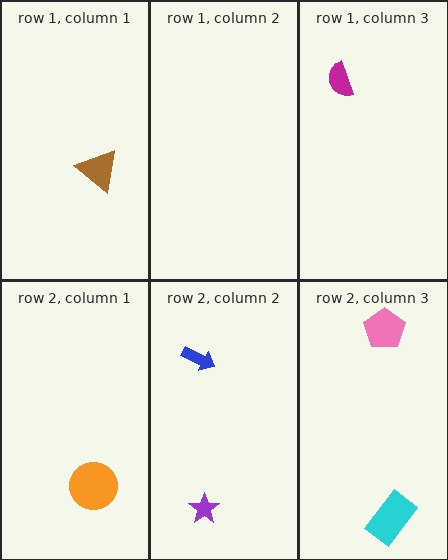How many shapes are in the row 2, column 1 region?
1.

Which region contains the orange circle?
The row 2, column 1 region.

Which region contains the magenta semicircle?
The row 1, column 3 region.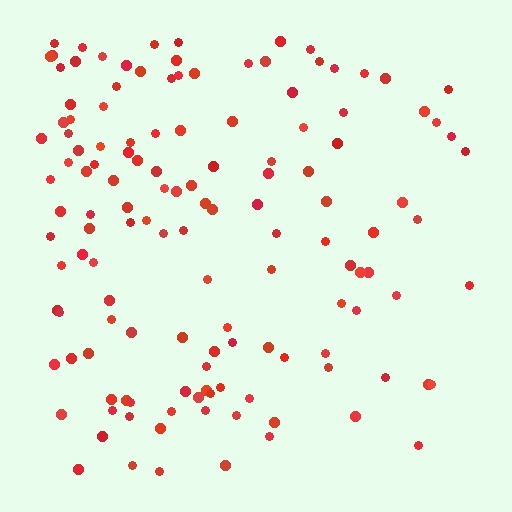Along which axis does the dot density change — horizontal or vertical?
Horizontal.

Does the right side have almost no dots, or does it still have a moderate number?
Still a moderate number, just noticeably fewer than the left.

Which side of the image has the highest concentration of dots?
The left.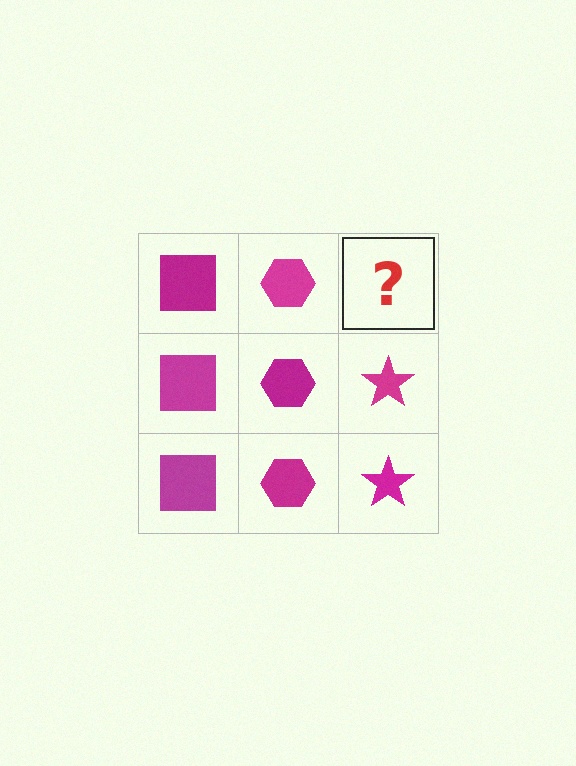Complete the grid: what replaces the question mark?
The question mark should be replaced with a magenta star.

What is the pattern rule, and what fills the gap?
The rule is that each column has a consistent shape. The gap should be filled with a magenta star.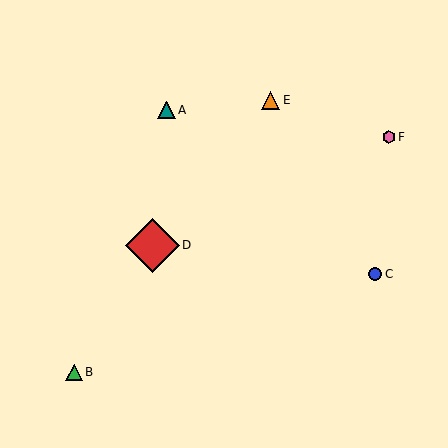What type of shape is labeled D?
Shape D is a red diamond.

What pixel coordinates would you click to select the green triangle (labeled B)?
Click at (74, 372) to select the green triangle B.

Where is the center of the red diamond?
The center of the red diamond is at (152, 245).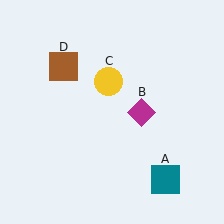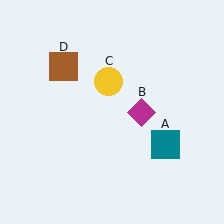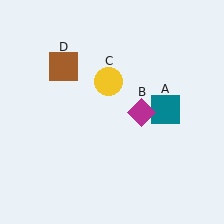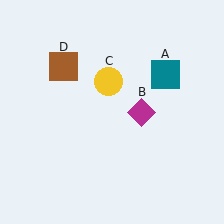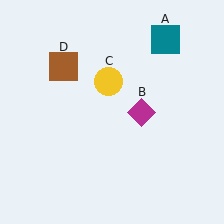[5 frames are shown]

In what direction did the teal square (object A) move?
The teal square (object A) moved up.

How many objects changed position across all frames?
1 object changed position: teal square (object A).